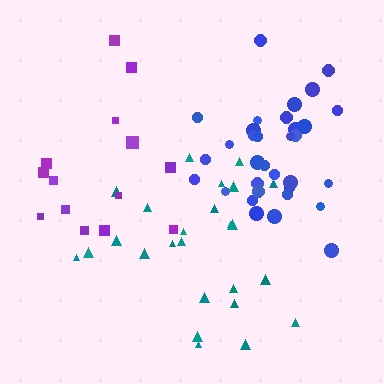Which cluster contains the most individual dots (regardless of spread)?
Blue (33).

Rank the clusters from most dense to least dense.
blue, teal, purple.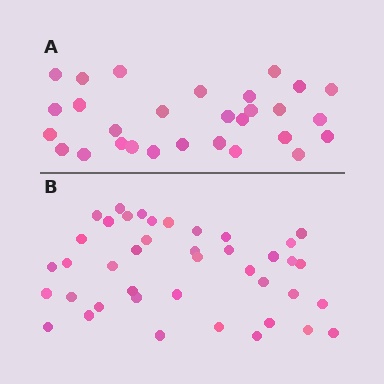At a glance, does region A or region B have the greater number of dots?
Region B (the bottom region) has more dots.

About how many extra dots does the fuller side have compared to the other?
Region B has roughly 12 or so more dots than region A.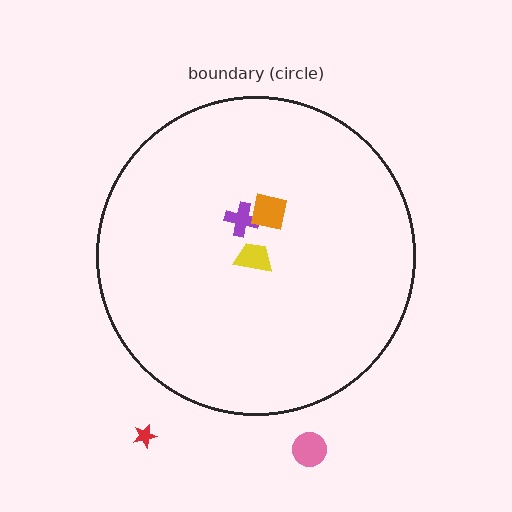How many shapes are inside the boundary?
3 inside, 2 outside.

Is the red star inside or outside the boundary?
Outside.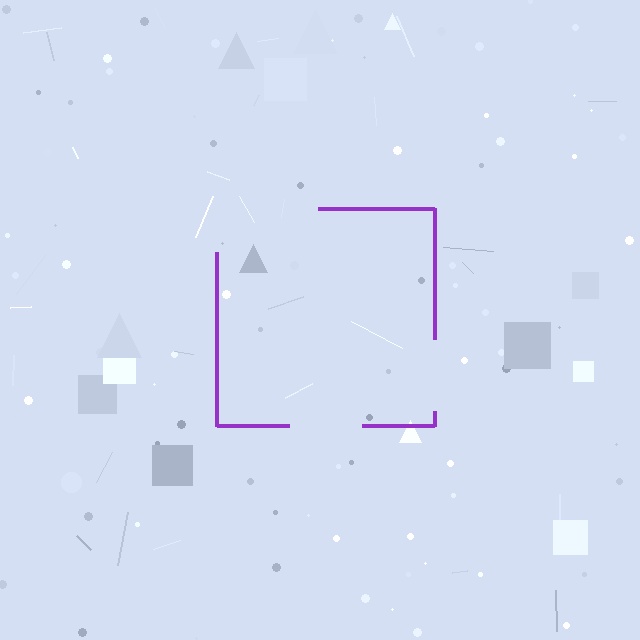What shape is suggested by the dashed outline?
The dashed outline suggests a square.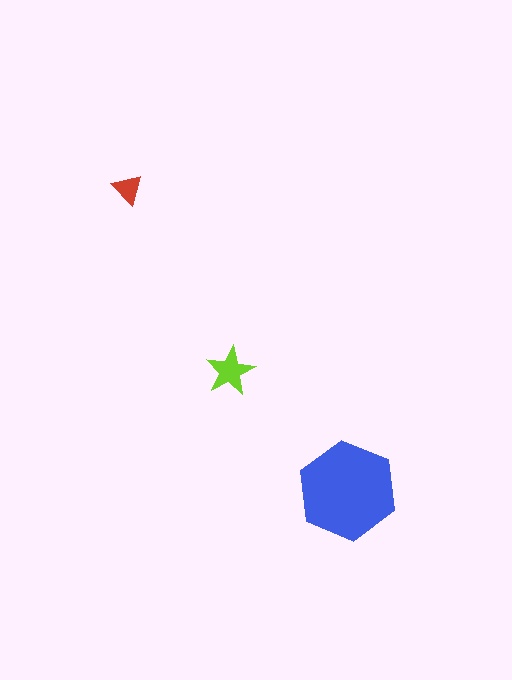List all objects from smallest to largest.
The red triangle, the lime star, the blue hexagon.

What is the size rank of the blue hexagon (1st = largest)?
1st.